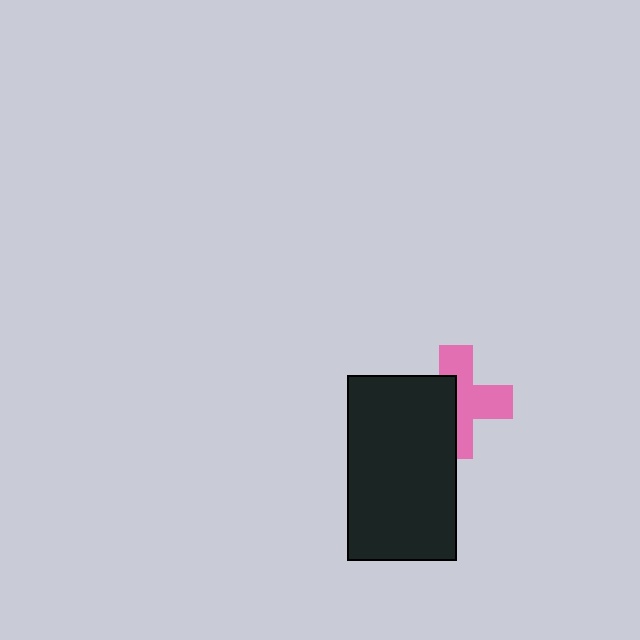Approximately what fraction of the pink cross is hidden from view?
Roughly 44% of the pink cross is hidden behind the black rectangle.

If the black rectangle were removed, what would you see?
You would see the complete pink cross.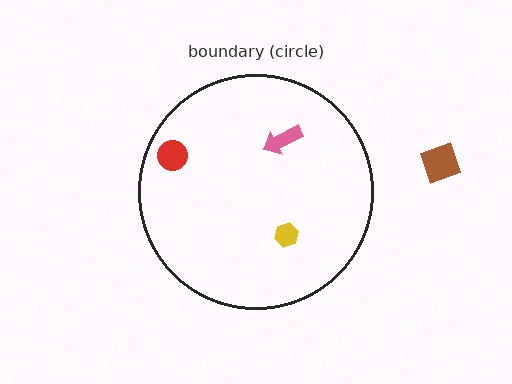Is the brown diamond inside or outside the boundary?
Outside.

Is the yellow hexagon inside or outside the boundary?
Inside.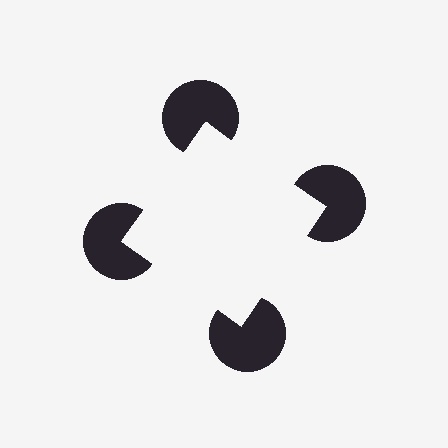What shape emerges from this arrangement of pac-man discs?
An illusory square — its edges are inferred from the aligned wedge cuts in the pac-man discs, not physically drawn.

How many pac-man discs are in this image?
There are 4 — one at each vertex of the illusory square.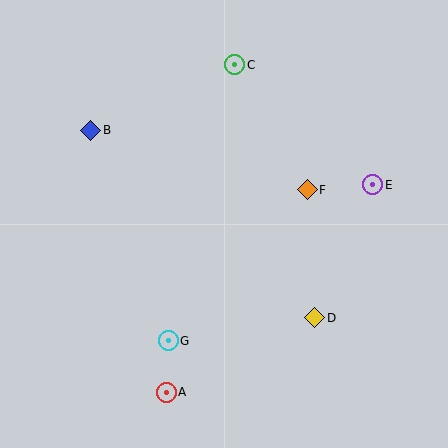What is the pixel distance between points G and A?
The distance between G and A is 51 pixels.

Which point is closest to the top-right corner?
Point E is closest to the top-right corner.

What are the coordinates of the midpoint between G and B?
The midpoint between G and B is at (129, 235).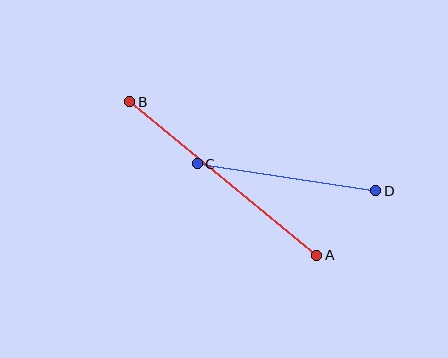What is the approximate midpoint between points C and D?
The midpoint is at approximately (286, 177) pixels.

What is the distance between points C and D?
The distance is approximately 180 pixels.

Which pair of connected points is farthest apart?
Points A and B are farthest apart.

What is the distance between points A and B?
The distance is approximately 242 pixels.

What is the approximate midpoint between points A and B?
The midpoint is at approximately (223, 179) pixels.